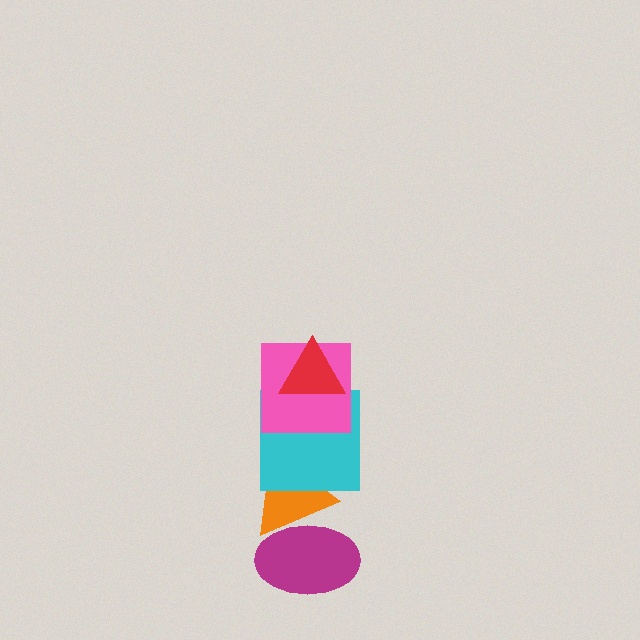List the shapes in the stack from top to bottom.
From top to bottom: the red triangle, the pink square, the cyan square, the orange triangle, the magenta ellipse.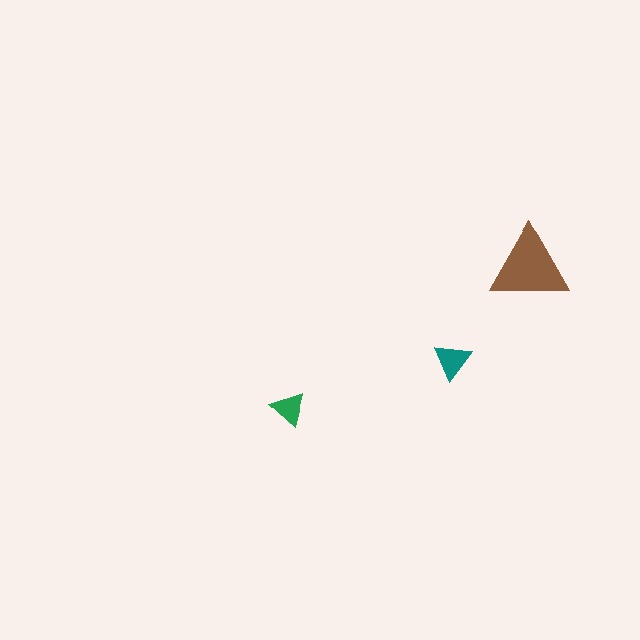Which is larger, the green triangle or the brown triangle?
The brown one.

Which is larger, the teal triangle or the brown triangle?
The brown one.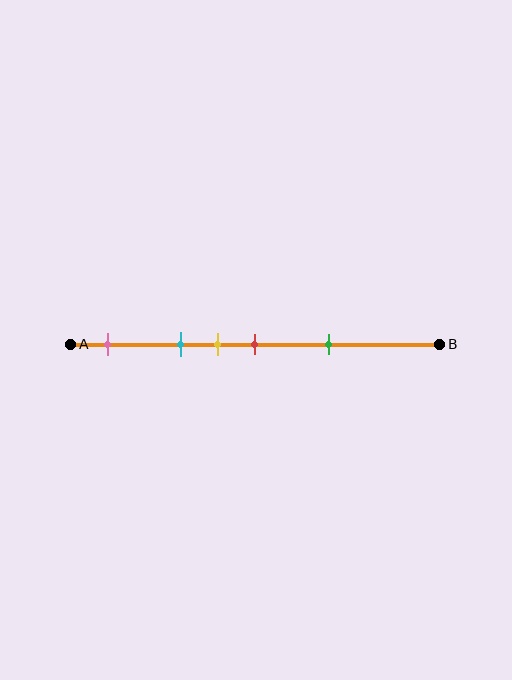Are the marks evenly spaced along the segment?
No, the marks are not evenly spaced.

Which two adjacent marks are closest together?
The yellow and red marks are the closest adjacent pair.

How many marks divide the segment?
There are 5 marks dividing the segment.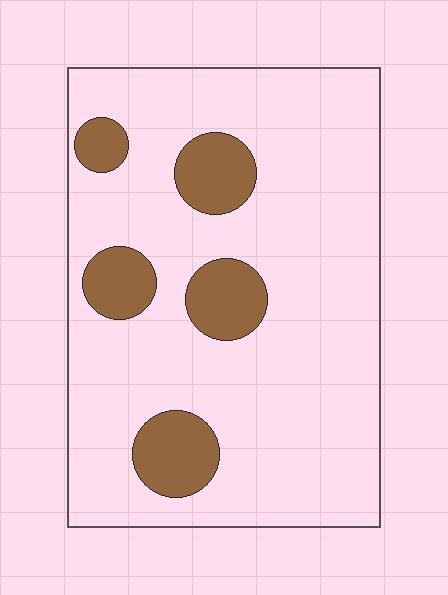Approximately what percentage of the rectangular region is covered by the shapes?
Approximately 15%.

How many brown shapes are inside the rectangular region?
5.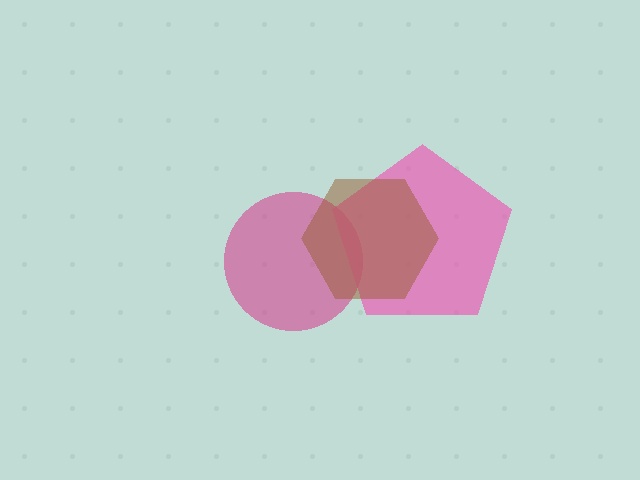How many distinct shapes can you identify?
There are 3 distinct shapes: a magenta circle, a pink pentagon, a brown hexagon.